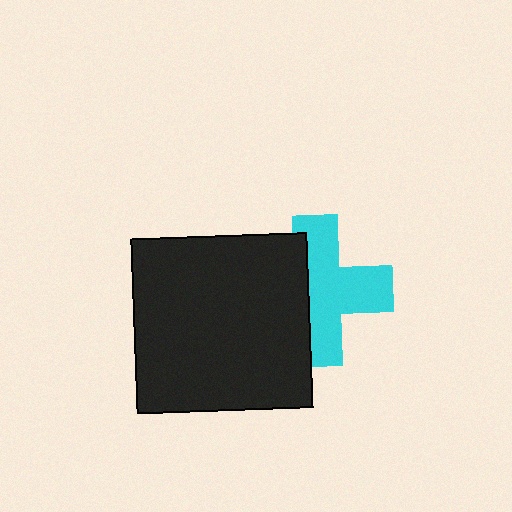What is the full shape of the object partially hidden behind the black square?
The partially hidden object is a cyan cross.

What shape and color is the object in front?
The object in front is a black square.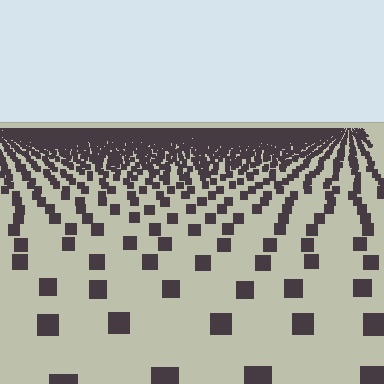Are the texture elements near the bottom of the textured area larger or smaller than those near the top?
Larger. Near the bottom, elements are closer to the viewer and appear at a bigger on-screen size.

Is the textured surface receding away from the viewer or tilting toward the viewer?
The surface is receding away from the viewer. Texture elements get smaller and denser toward the top.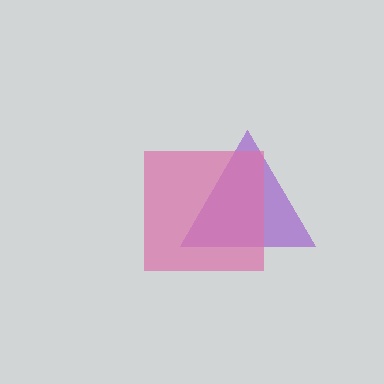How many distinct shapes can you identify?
There are 2 distinct shapes: a purple triangle, a pink square.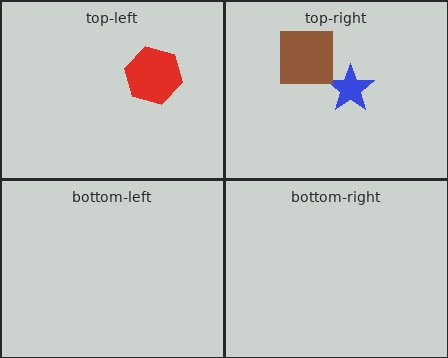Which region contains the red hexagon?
The top-left region.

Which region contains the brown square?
The top-right region.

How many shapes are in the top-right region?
2.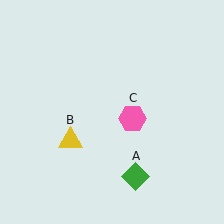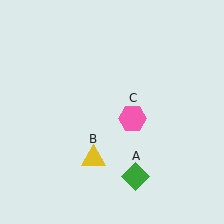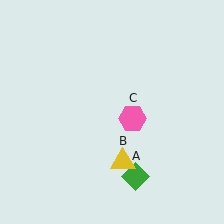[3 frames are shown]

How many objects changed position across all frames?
1 object changed position: yellow triangle (object B).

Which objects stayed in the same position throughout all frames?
Green diamond (object A) and pink hexagon (object C) remained stationary.